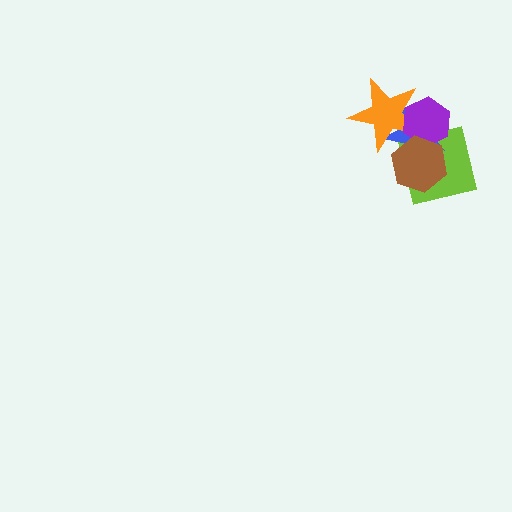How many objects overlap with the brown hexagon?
4 objects overlap with the brown hexagon.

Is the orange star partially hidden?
Yes, it is partially covered by another shape.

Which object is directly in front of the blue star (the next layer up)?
The orange star is directly in front of the blue star.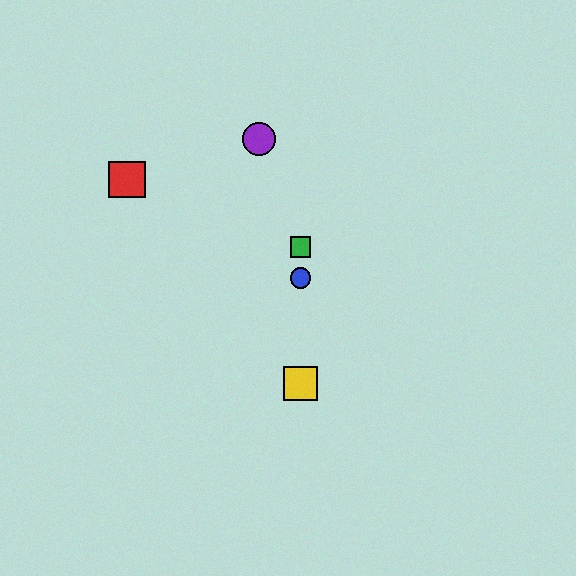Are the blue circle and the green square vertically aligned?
Yes, both are at x≈300.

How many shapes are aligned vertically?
3 shapes (the blue circle, the green square, the yellow square) are aligned vertically.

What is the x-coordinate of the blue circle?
The blue circle is at x≈300.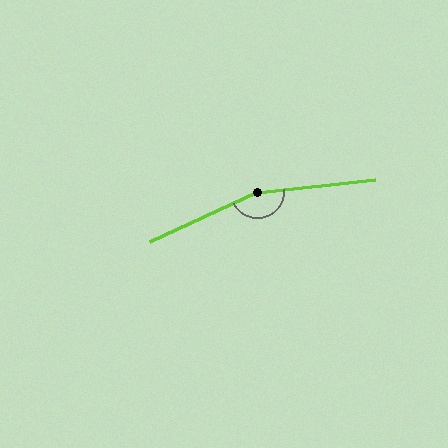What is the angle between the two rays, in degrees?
Approximately 161 degrees.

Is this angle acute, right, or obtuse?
It is obtuse.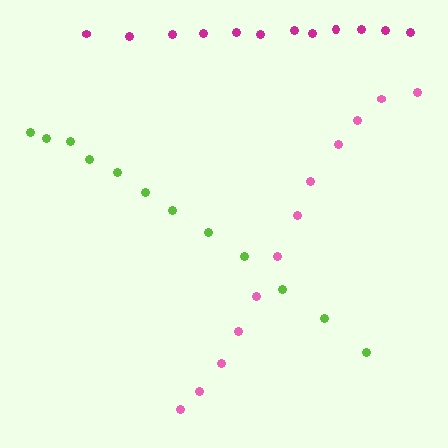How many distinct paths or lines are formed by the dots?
There are 3 distinct paths.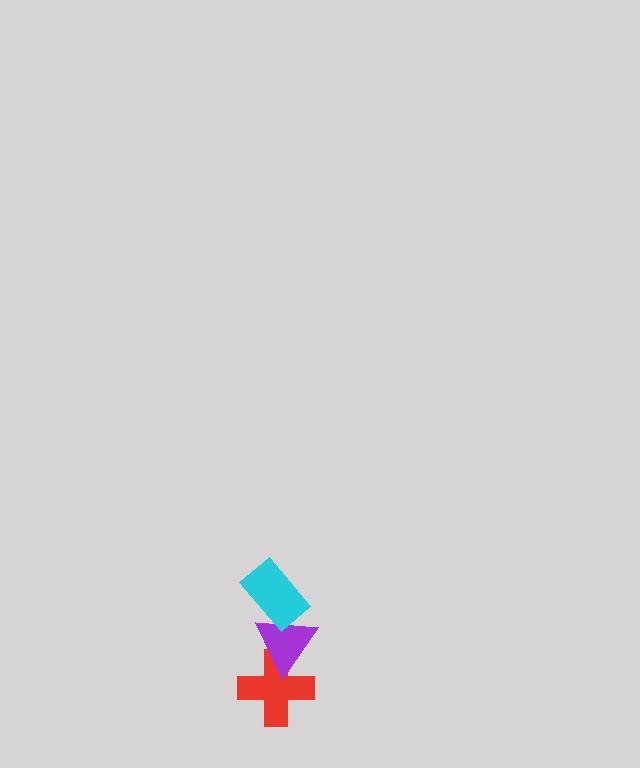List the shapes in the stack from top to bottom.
From top to bottom: the cyan rectangle, the purple triangle, the red cross.